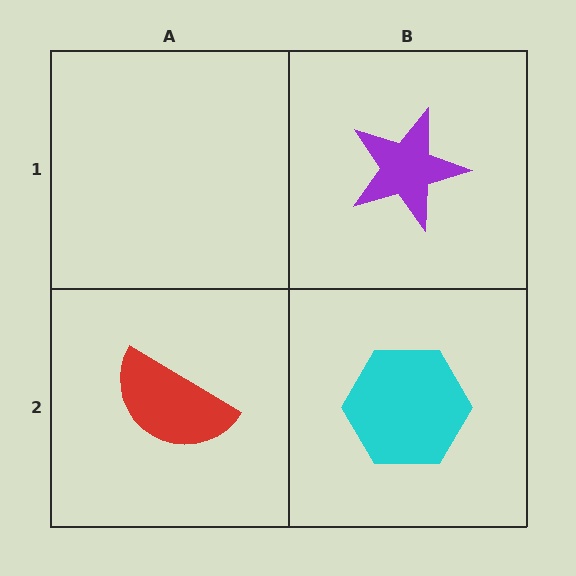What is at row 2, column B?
A cyan hexagon.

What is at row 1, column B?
A purple star.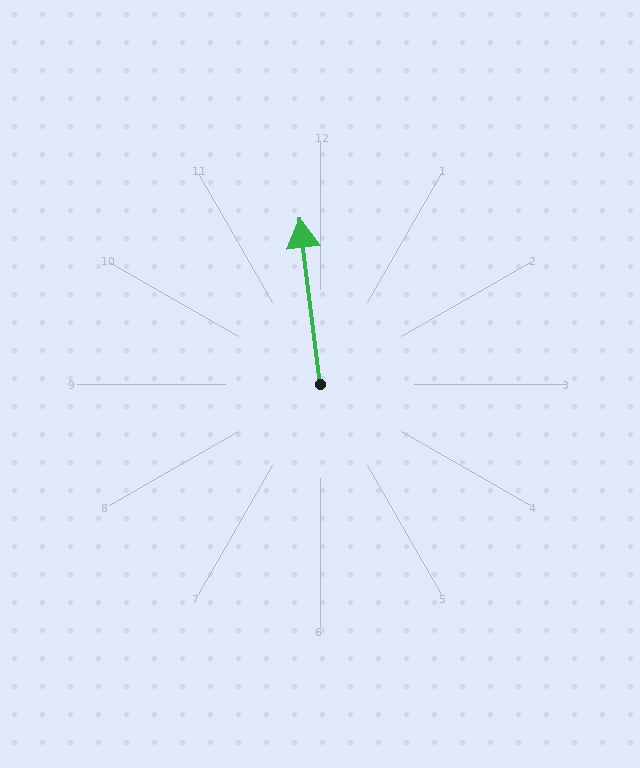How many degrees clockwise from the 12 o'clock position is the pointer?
Approximately 353 degrees.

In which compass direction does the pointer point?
North.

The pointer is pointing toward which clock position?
Roughly 12 o'clock.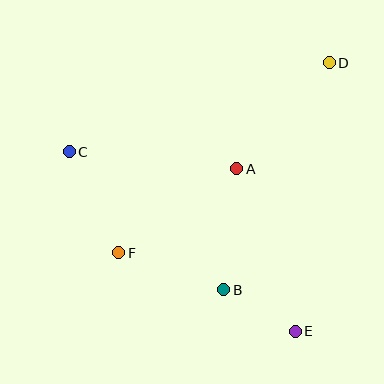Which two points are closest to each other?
Points B and E are closest to each other.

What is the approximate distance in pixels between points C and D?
The distance between C and D is approximately 275 pixels.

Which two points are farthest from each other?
Points C and E are farthest from each other.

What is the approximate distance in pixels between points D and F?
The distance between D and F is approximately 283 pixels.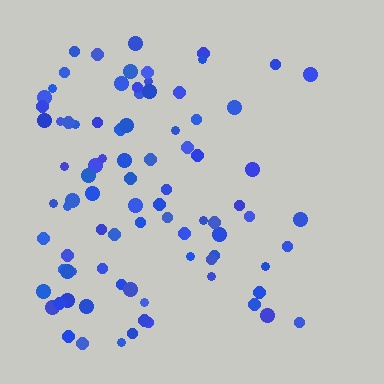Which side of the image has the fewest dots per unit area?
The right.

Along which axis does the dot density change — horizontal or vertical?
Horizontal.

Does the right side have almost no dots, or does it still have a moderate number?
Still a moderate number, just noticeably fewer than the left.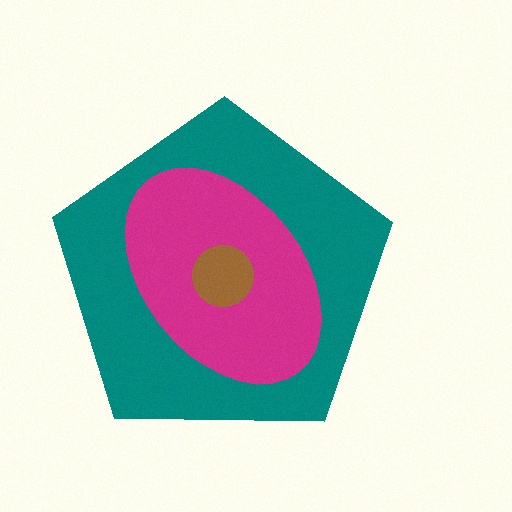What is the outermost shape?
The teal pentagon.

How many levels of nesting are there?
3.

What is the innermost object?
The brown circle.